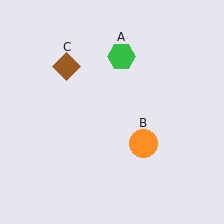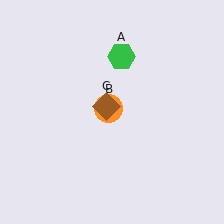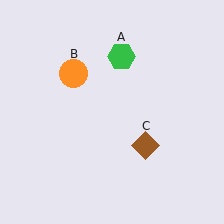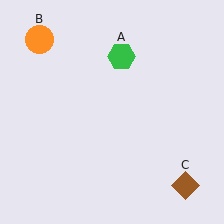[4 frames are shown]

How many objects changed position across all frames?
2 objects changed position: orange circle (object B), brown diamond (object C).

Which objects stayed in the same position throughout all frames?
Green hexagon (object A) remained stationary.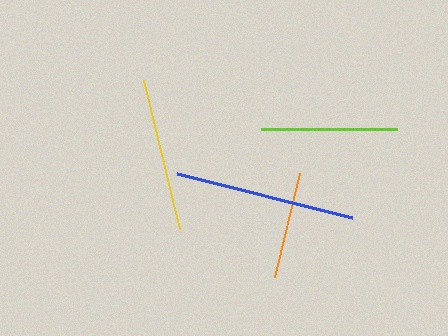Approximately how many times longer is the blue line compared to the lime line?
The blue line is approximately 1.3 times the length of the lime line.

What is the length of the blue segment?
The blue segment is approximately 181 pixels long.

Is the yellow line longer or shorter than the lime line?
The yellow line is longer than the lime line.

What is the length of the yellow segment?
The yellow segment is approximately 153 pixels long.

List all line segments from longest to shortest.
From longest to shortest: blue, yellow, lime, orange.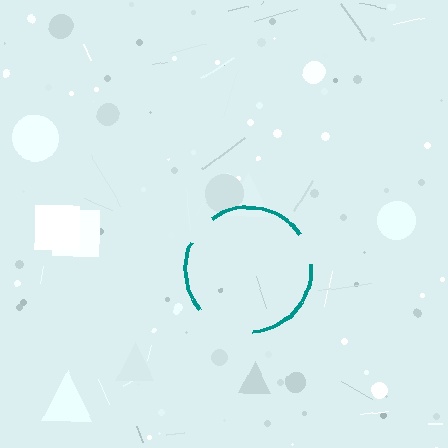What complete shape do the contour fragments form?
The contour fragments form a circle.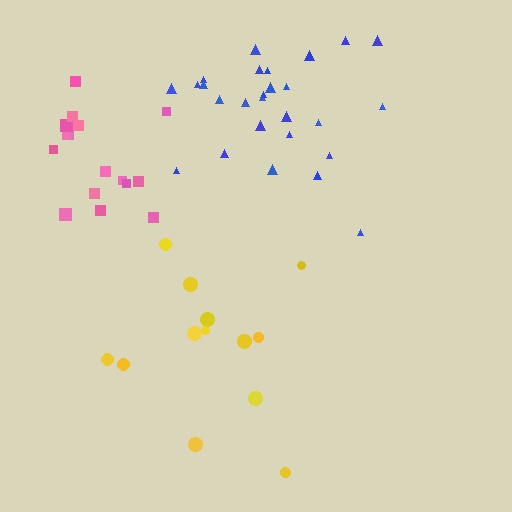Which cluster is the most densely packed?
Blue.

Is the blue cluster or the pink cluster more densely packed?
Blue.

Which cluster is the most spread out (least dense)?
Yellow.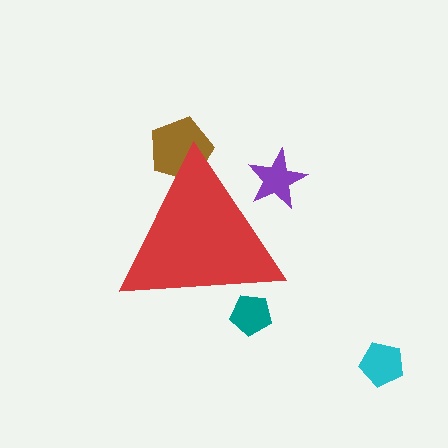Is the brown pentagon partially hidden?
Yes, the brown pentagon is partially hidden behind the red triangle.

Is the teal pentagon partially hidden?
Yes, the teal pentagon is partially hidden behind the red triangle.